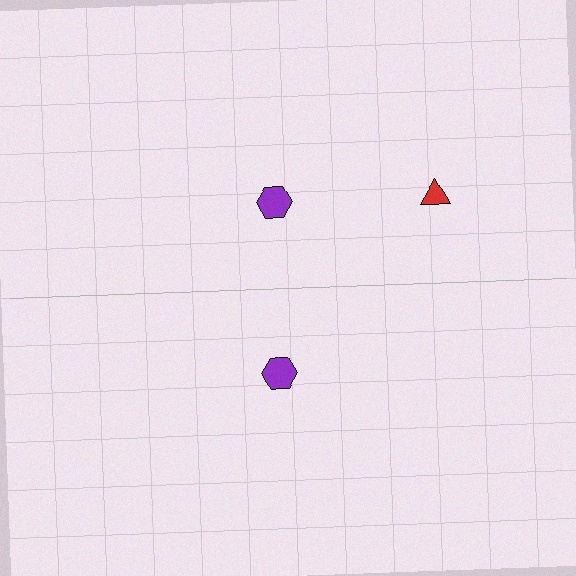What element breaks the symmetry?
A red triangle is missing from the bottom side.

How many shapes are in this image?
There are 3 shapes in this image.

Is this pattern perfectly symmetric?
No, the pattern is not perfectly symmetric. A red triangle is missing from the bottom side.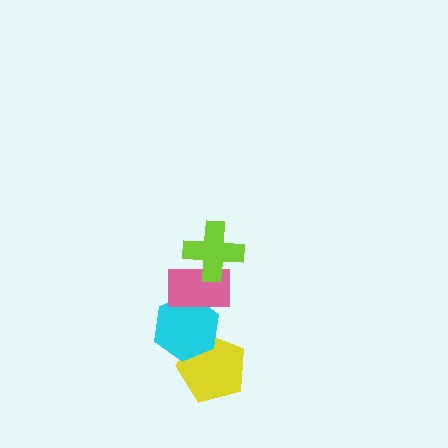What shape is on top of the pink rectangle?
The lime cross is on top of the pink rectangle.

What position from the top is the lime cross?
The lime cross is 1st from the top.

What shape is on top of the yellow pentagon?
The cyan hexagon is on top of the yellow pentagon.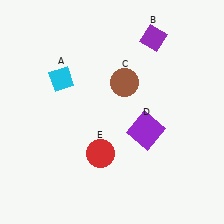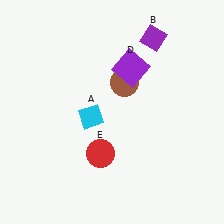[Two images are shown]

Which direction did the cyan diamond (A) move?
The cyan diamond (A) moved down.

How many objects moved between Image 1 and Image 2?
2 objects moved between the two images.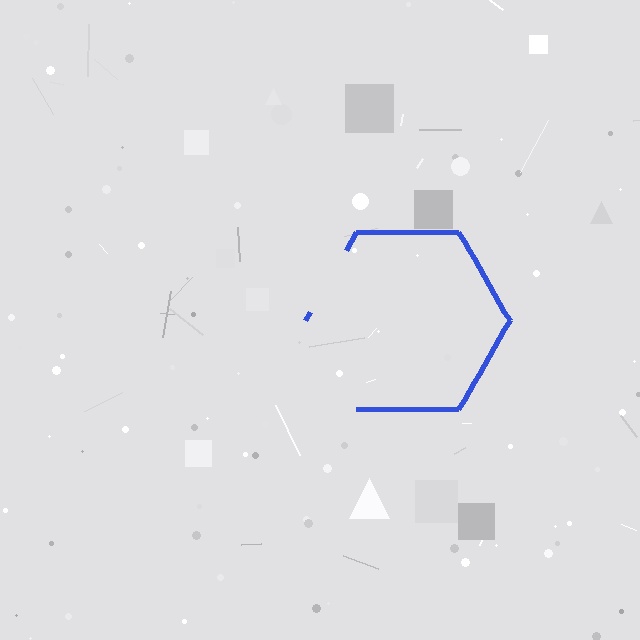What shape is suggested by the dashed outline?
The dashed outline suggests a hexagon.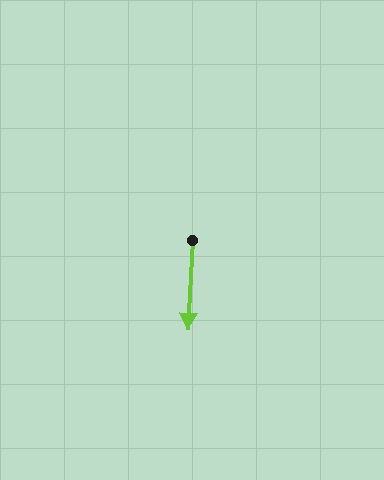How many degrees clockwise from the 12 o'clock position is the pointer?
Approximately 183 degrees.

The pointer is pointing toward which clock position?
Roughly 6 o'clock.